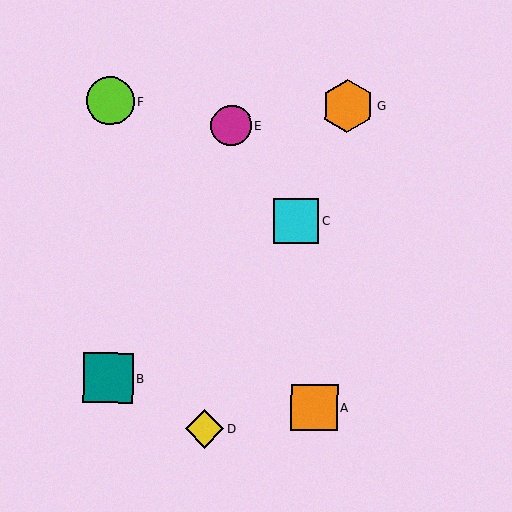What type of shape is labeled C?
Shape C is a cyan square.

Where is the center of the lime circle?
The center of the lime circle is at (110, 101).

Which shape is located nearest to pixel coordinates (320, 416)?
The orange square (labeled A) at (314, 408) is nearest to that location.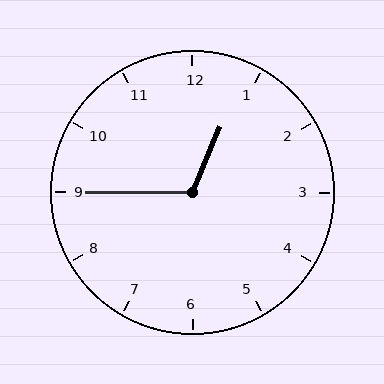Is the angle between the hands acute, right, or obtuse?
It is obtuse.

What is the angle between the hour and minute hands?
Approximately 112 degrees.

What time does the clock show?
12:45.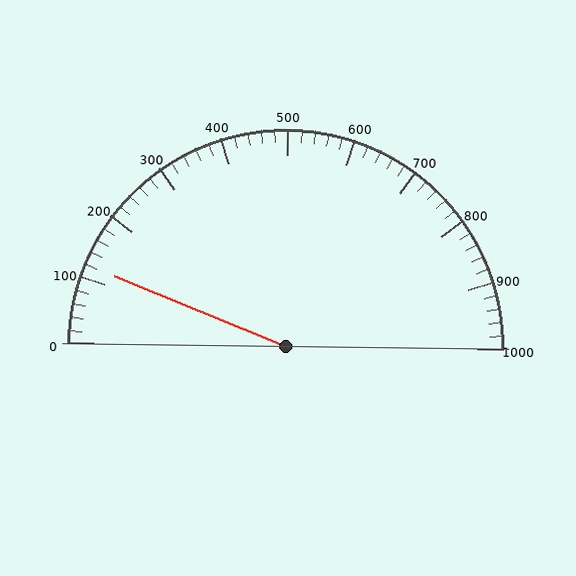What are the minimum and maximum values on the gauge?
The gauge ranges from 0 to 1000.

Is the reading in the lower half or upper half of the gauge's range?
The reading is in the lower half of the range (0 to 1000).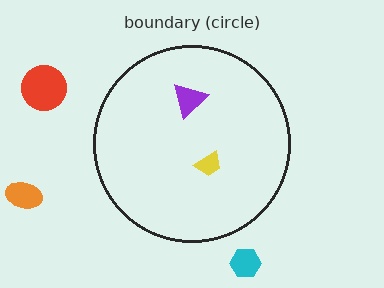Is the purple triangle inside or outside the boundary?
Inside.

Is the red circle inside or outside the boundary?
Outside.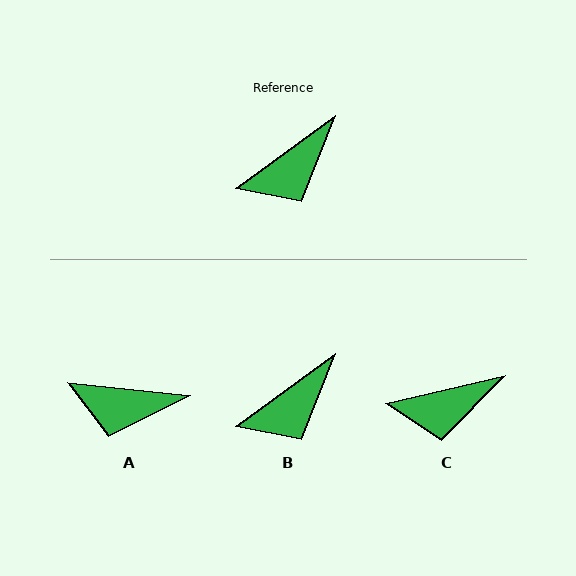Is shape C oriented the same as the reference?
No, it is off by about 23 degrees.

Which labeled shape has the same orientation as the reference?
B.